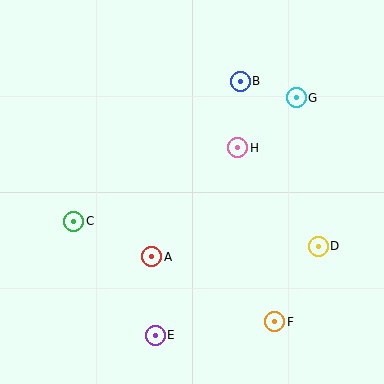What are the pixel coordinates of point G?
Point G is at (296, 98).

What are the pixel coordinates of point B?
Point B is at (240, 81).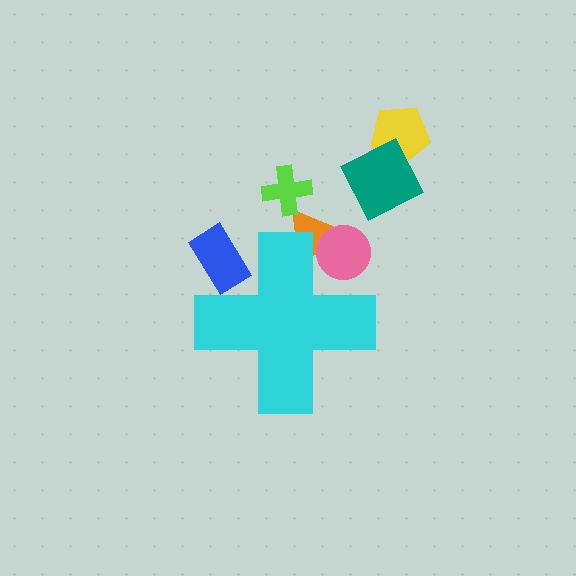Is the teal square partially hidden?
No, the teal square is fully visible.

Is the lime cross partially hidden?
No, the lime cross is fully visible.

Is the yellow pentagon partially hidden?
No, the yellow pentagon is fully visible.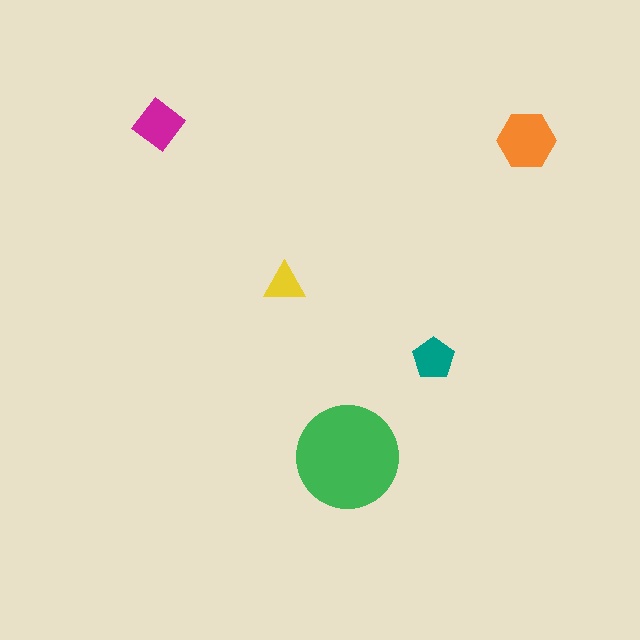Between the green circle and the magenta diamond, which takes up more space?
The green circle.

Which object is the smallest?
The yellow triangle.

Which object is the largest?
The green circle.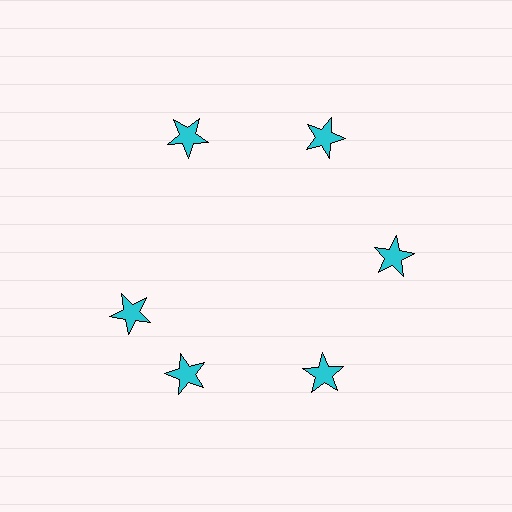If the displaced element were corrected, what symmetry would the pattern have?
It would have 6-fold rotational symmetry — the pattern would map onto itself every 60 degrees.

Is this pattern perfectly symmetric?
No. The 6 cyan stars are arranged in a ring, but one element near the 9 o'clock position is rotated out of alignment along the ring, breaking the 6-fold rotational symmetry.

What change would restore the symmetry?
The symmetry would be restored by rotating it back into even spacing with its neighbors so that all 6 stars sit at equal angles and equal distance from the center.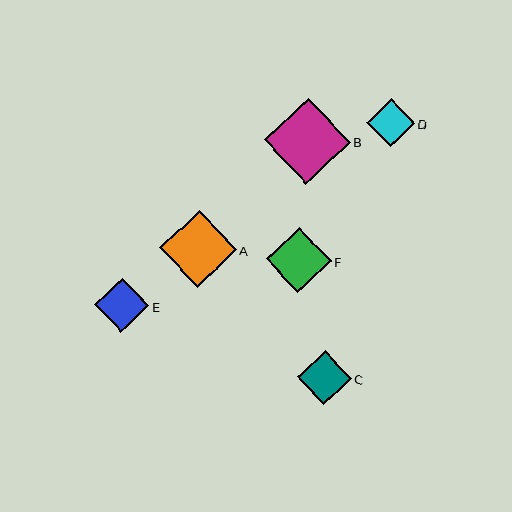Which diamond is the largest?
Diamond B is the largest with a size of approximately 86 pixels.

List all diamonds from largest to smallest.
From largest to smallest: B, A, F, E, C, D.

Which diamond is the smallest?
Diamond D is the smallest with a size of approximately 48 pixels.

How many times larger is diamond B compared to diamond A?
Diamond B is approximately 1.1 times the size of diamond A.